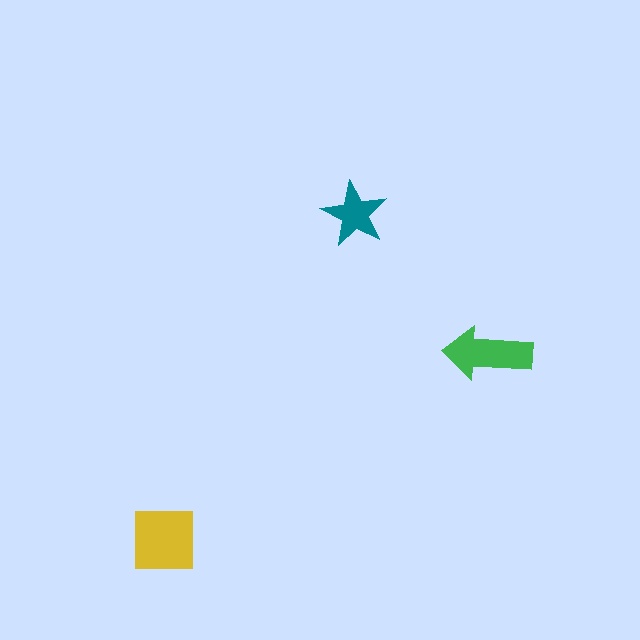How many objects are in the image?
There are 3 objects in the image.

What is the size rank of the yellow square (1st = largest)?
1st.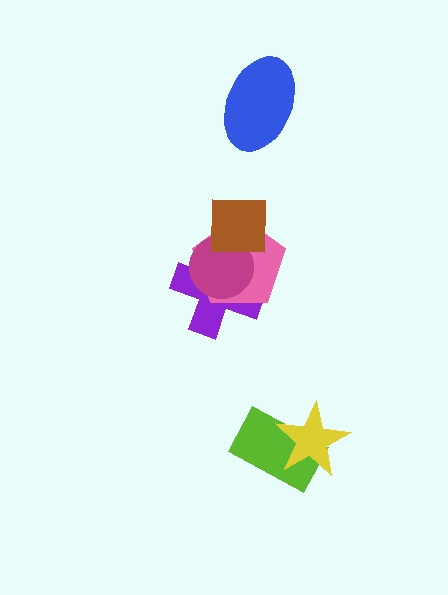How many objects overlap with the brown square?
3 objects overlap with the brown square.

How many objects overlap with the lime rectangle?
1 object overlaps with the lime rectangle.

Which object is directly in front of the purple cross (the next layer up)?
The pink pentagon is directly in front of the purple cross.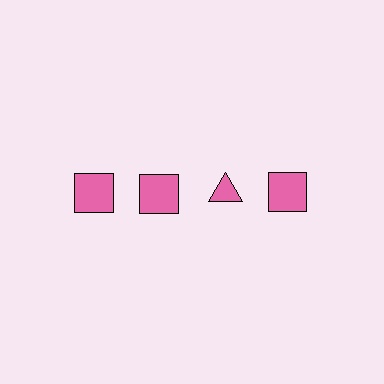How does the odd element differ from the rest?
It has a different shape: triangle instead of square.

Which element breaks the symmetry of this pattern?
The pink triangle in the top row, center column breaks the symmetry. All other shapes are pink squares.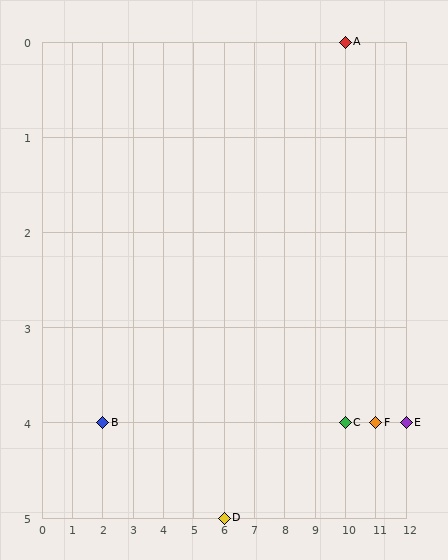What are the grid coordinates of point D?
Point D is at grid coordinates (6, 5).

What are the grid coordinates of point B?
Point B is at grid coordinates (2, 4).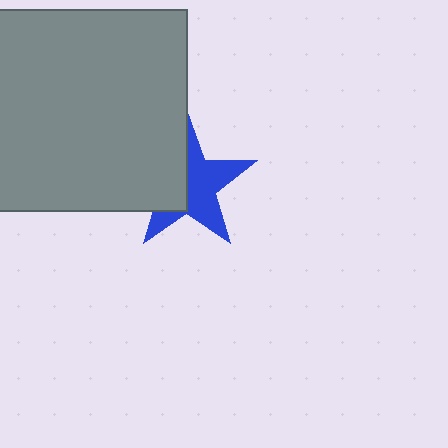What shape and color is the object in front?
The object in front is a gray square.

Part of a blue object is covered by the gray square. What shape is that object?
It is a star.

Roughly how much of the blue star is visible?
About half of it is visible (roughly 58%).